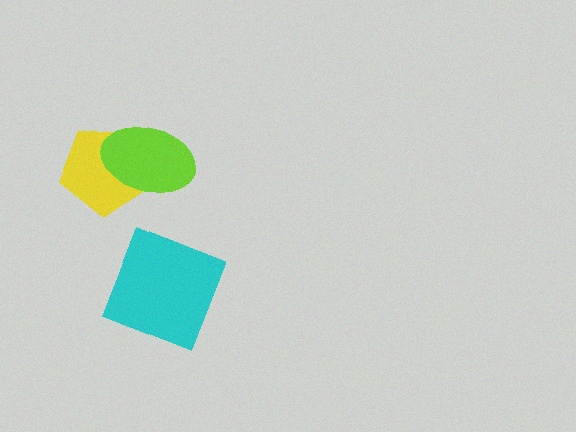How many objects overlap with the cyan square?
0 objects overlap with the cyan square.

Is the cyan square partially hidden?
No, no other shape covers it.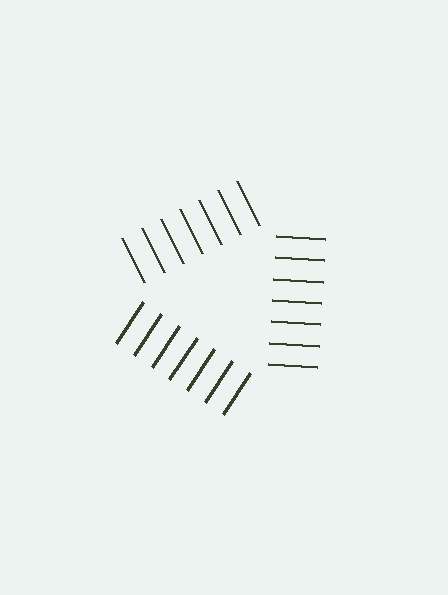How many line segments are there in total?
21 — 7 along each of the 3 edges.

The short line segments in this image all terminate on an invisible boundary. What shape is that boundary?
An illusory triangle — the line segments terminate on its edges but no continuous stroke is drawn.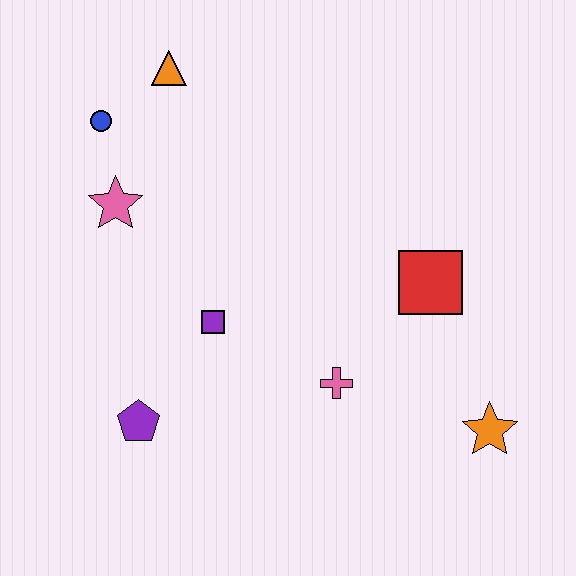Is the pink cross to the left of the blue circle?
No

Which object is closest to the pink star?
The blue circle is closest to the pink star.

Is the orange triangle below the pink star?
No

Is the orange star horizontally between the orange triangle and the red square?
No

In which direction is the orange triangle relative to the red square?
The orange triangle is to the left of the red square.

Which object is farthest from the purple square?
The orange star is farthest from the purple square.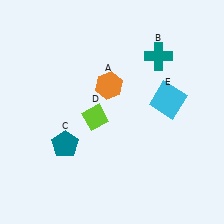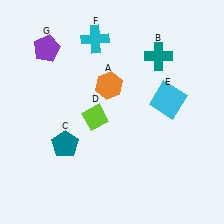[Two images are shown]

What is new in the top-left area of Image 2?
A purple pentagon (G) was added in the top-left area of Image 2.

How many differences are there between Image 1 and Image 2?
There are 2 differences between the two images.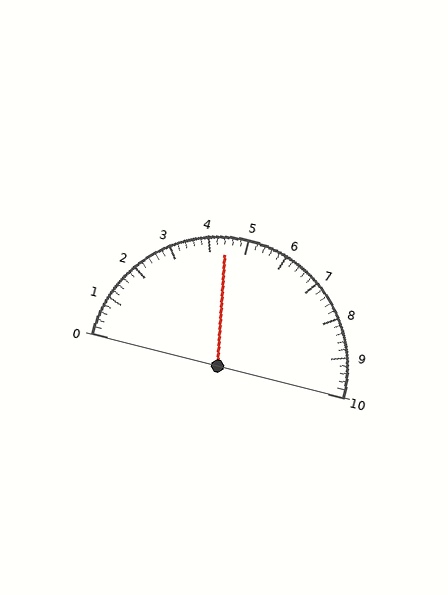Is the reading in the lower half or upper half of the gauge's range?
The reading is in the lower half of the range (0 to 10).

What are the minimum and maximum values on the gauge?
The gauge ranges from 0 to 10.